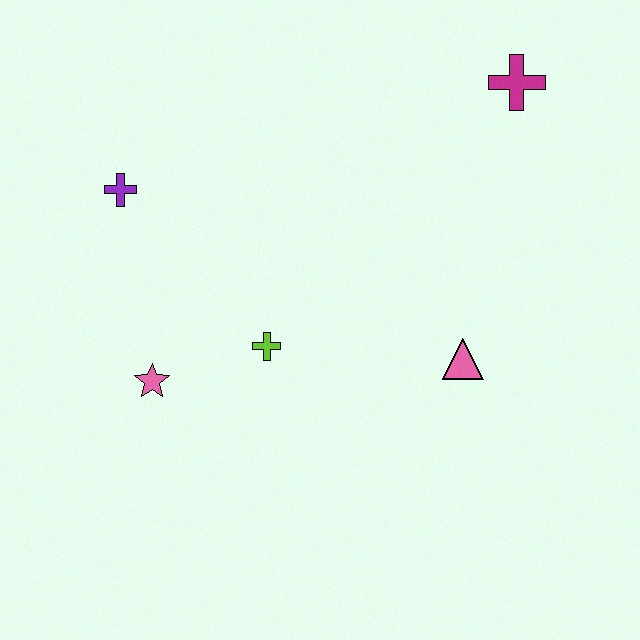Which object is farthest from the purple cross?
The magenta cross is farthest from the purple cross.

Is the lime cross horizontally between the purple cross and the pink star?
No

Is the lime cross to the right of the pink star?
Yes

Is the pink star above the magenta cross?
No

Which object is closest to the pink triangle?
The lime cross is closest to the pink triangle.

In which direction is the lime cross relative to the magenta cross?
The lime cross is below the magenta cross.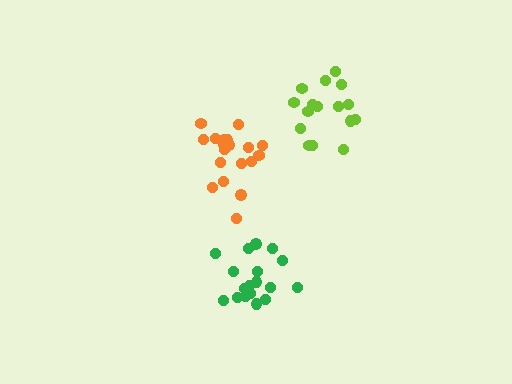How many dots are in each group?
Group 1: 16 dots, Group 2: 18 dots, Group 3: 19 dots (53 total).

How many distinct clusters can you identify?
There are 3 distinct clusters.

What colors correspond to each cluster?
The clusters are colored: lime, green, orange.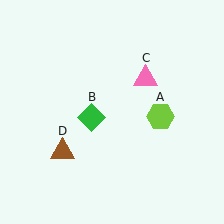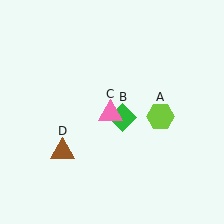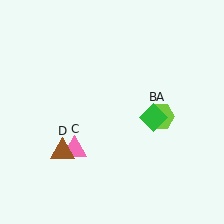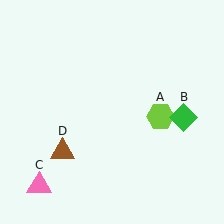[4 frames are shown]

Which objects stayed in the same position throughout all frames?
Lime hexagon (object A) and brown triangle (object D) remained stationary.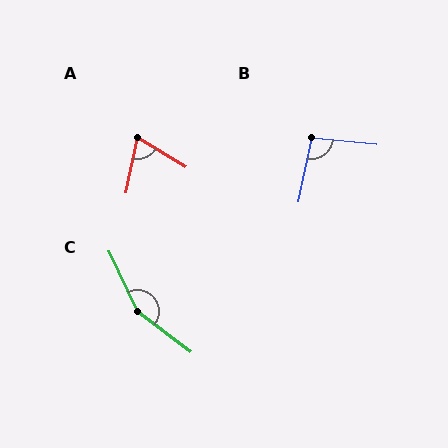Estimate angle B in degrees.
Approximately 96 degrees.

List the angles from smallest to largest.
A (70°), B (96°), C (152°).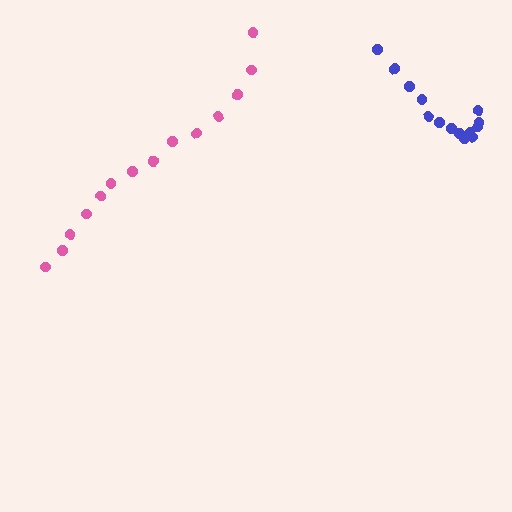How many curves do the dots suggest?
There are 2 distinct paths.